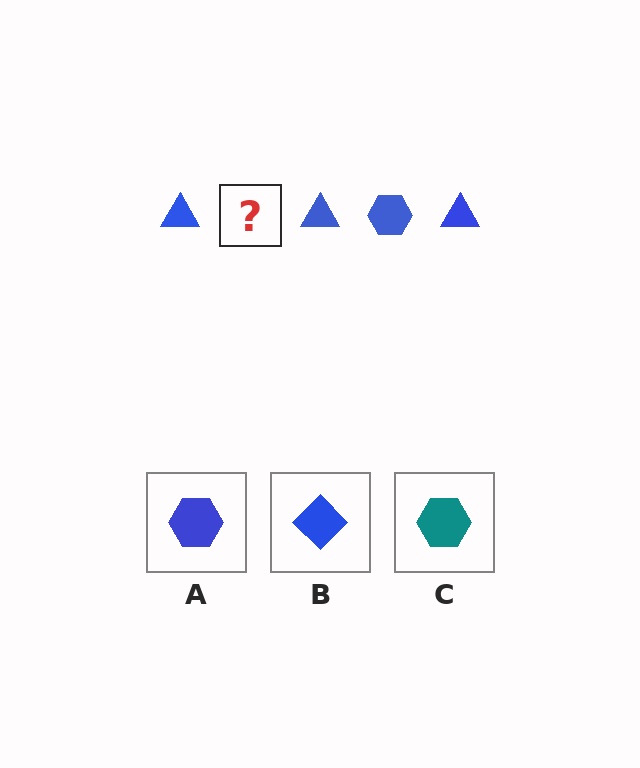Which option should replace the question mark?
Option A.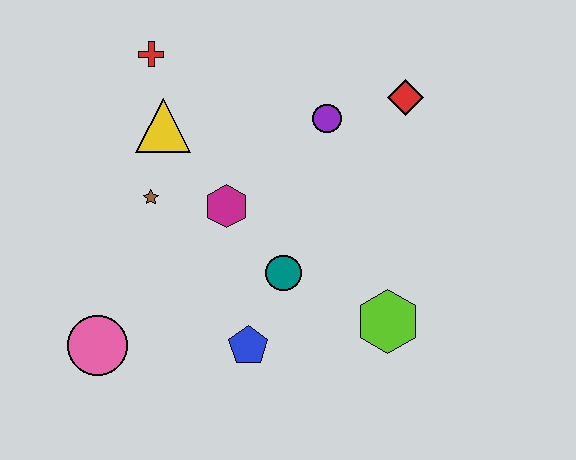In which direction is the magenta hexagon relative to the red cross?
The magenta hexagon is below the red cross.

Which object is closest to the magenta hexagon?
The brown star is closest to the magenta hexagon.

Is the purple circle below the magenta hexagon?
No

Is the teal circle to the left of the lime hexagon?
Yes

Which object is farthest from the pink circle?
The red diamond is farthest from the pink circle.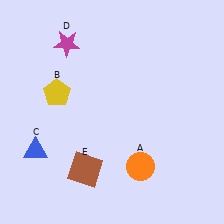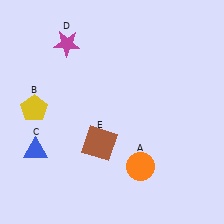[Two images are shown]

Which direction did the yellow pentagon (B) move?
The yellow pentagon (B) moved left.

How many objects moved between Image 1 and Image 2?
2 objects moved between the two images.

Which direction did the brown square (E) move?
The brown square (E) moved up.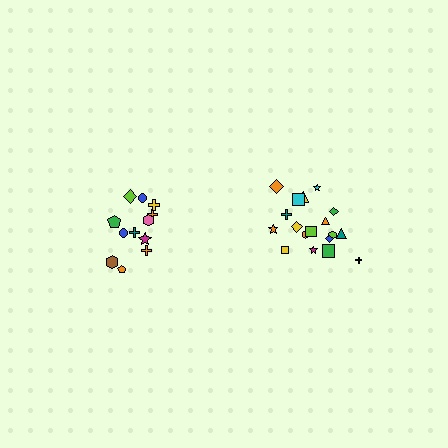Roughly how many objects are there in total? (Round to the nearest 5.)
Roughly 30 objects in total.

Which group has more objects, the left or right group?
The right group.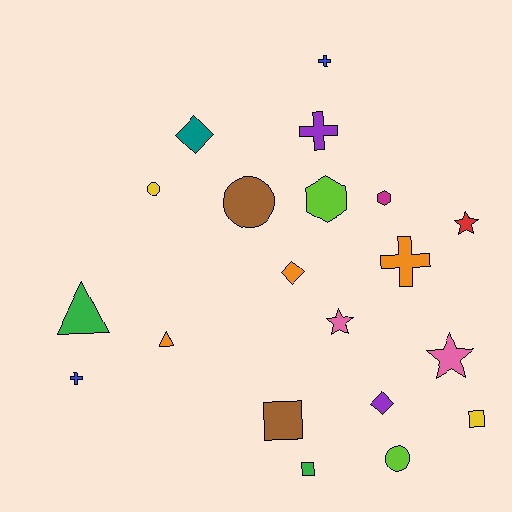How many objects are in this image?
There are 20 objects.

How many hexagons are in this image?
There are 2 hexagons.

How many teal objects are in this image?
There is 1 teal object.